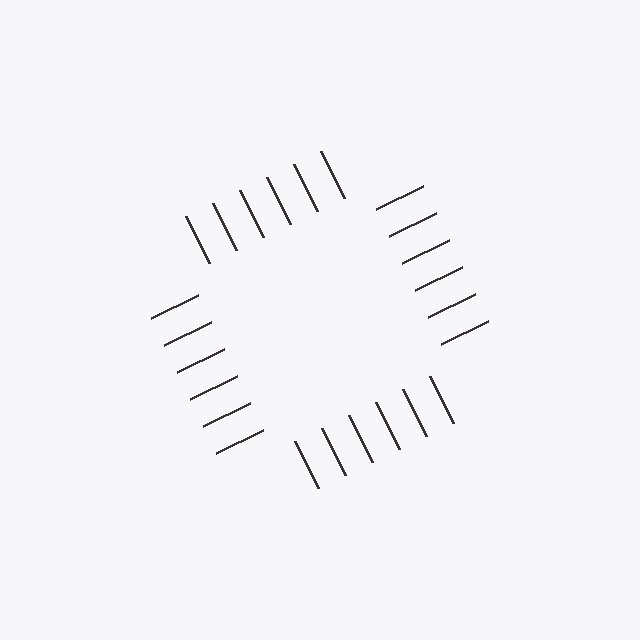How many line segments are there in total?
24 — 6 along each of the 4 edges.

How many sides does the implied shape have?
4 sides — the line-ends trace a square.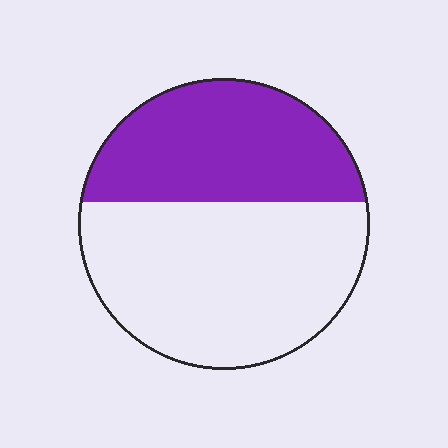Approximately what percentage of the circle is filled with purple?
Approximately 40%.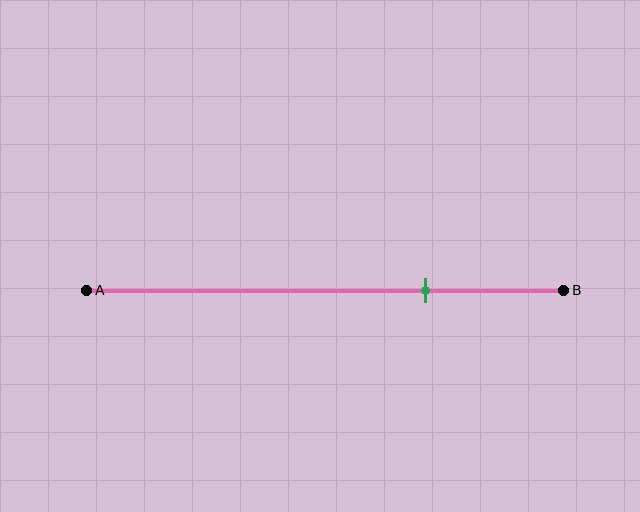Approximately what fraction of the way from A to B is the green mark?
The green mark is approximately 70% of the way from A to B.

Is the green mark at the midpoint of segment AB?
No, the mark is at about 70% from A, not at the 50% midpoint.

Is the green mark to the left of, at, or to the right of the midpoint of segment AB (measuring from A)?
The green mark is to the right of the midpoint of segment AB.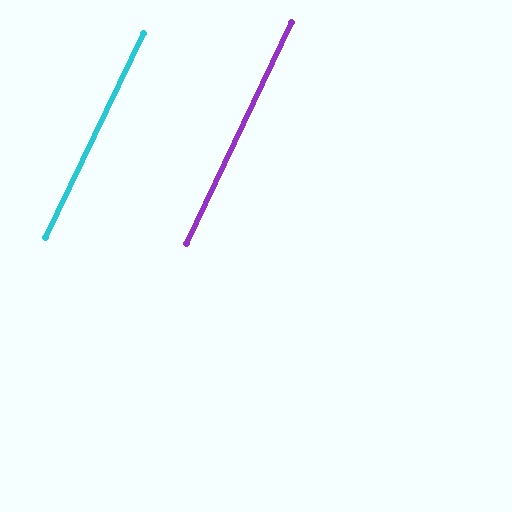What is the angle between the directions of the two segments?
Approximately 0 degrees.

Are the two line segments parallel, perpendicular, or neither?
Parallel — their directions differ by only 0.1°.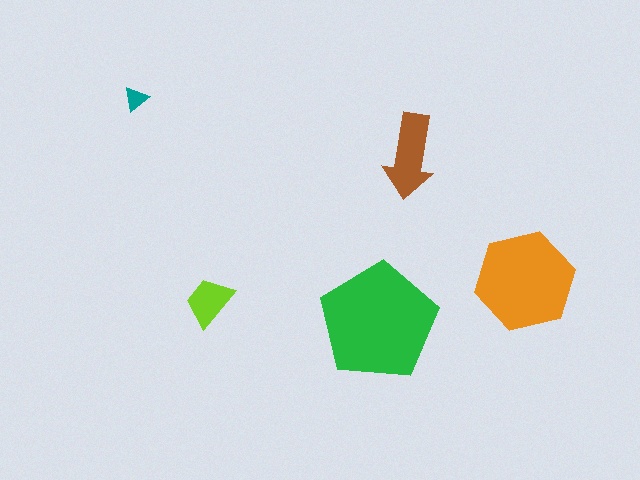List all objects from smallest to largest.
The teal triangle, the lime trapezoid, the brown arrow, the orange hexagon, the green pentagon.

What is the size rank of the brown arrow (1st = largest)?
3rd.